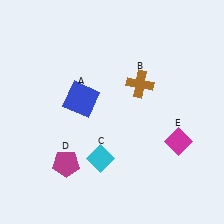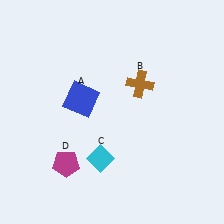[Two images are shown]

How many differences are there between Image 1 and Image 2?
There is 1 difference between the two images.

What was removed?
The magenta diamond (E) was removed in Image 2.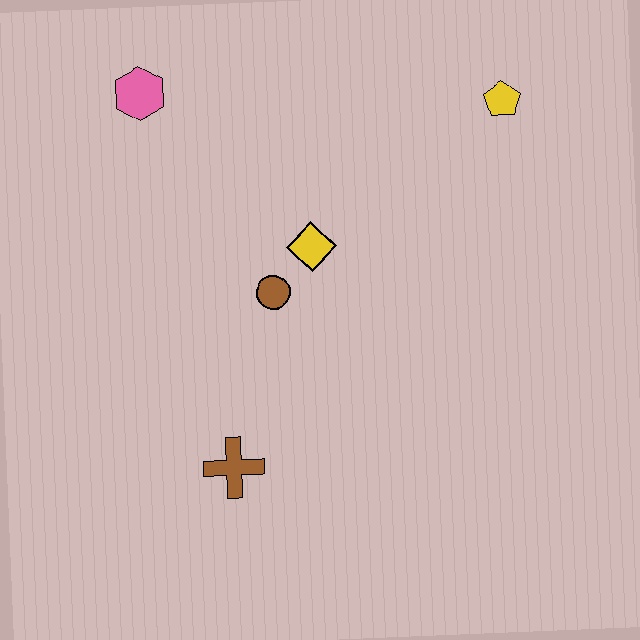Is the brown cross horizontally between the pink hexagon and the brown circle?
Yes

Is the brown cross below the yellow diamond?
Yes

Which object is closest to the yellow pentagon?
The yellow diamond is closest to the yellow pentagon.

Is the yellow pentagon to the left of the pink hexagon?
No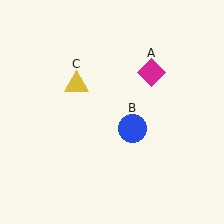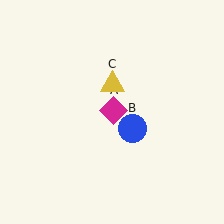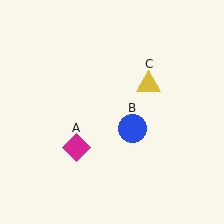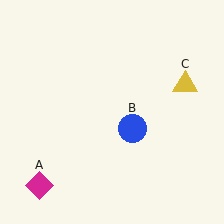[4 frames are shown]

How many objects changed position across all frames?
2 objects changed position: magenta diamond (object A), yellow triangle (object C).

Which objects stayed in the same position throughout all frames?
Blue circle (object B) remained stationary.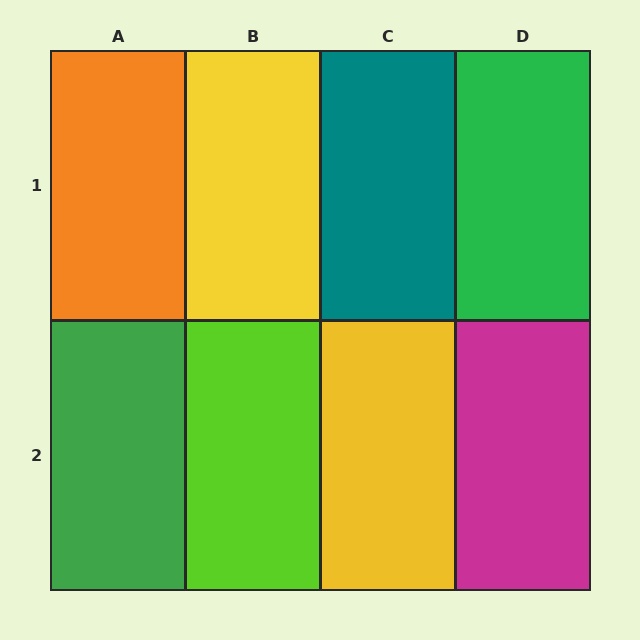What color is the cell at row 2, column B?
Lime.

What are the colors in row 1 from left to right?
Orange, yellow, teal, green.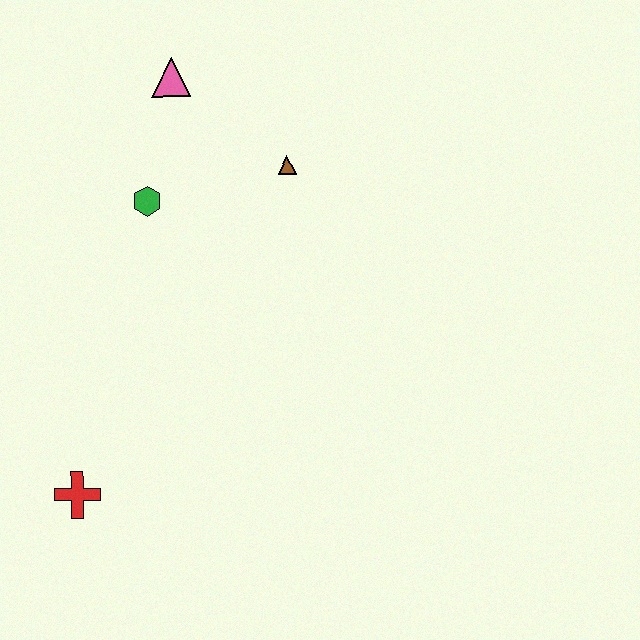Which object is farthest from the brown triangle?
The red cross is farthest from the brown triangle.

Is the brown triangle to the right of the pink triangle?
Yes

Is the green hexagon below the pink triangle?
Yes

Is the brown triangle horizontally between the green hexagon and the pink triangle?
No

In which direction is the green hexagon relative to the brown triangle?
The green hexagon is to the left of the brown triangle.